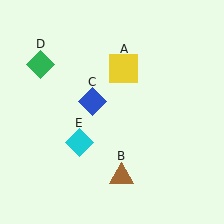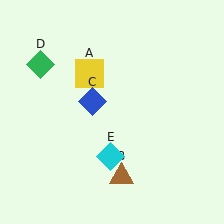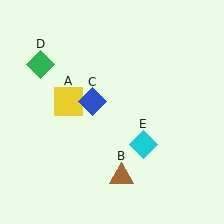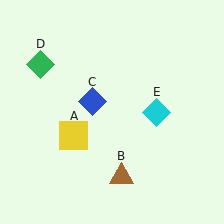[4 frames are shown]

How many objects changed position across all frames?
2 objects changed position: yellow square (object A), cyan diamond (object E).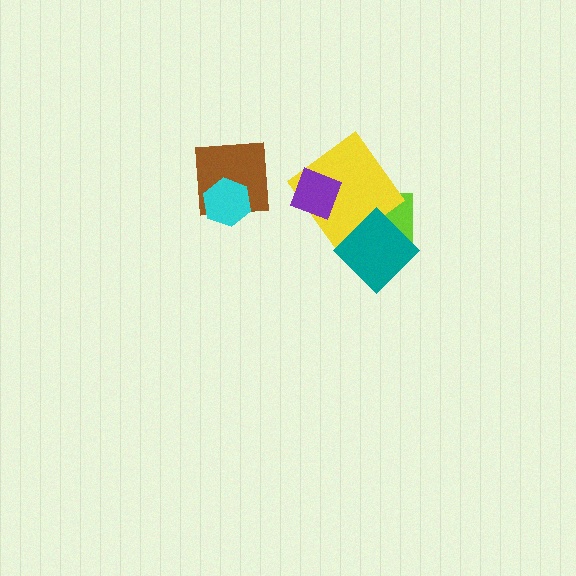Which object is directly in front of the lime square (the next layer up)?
The yellow diamond is directly in front of the lime square.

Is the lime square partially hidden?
Yes, it is partially covered by another shape.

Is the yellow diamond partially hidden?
Yes, it is partially covered by another shape.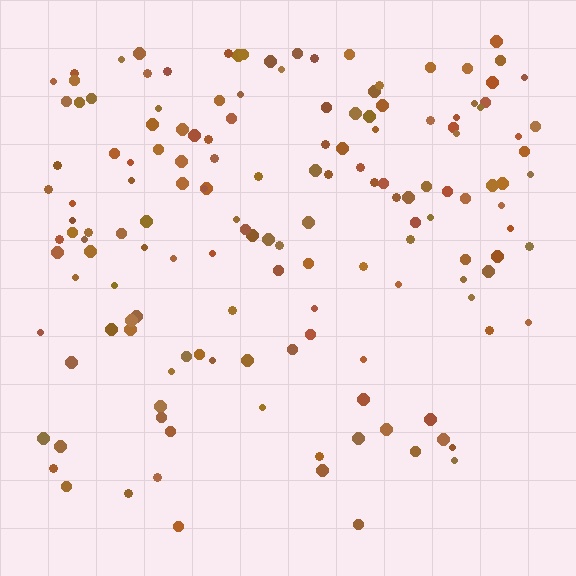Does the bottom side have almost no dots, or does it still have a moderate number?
Still a moderate number, just noticeably fewer than the top.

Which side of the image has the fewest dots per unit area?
The bottom.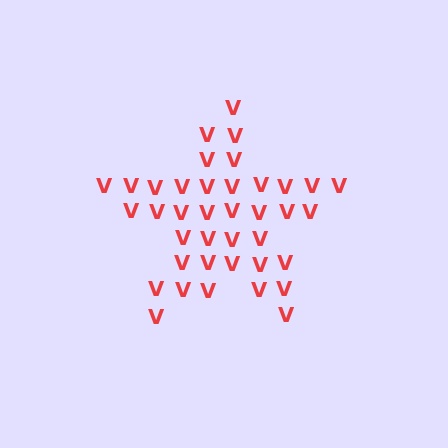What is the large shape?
The large shape is a star.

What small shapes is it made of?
It is made of small letter V's.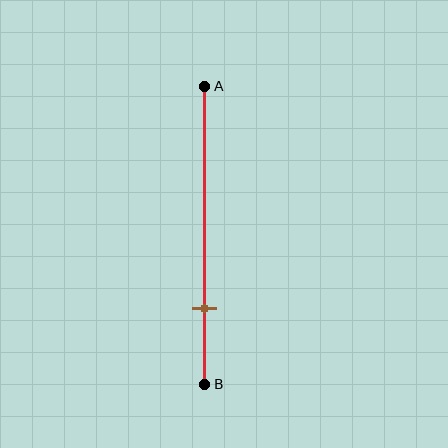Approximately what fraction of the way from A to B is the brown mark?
The brown mark is approximately 75% of the way from A to B.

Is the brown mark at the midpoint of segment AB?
No, the mark is at about 75% from A, not at the 50% midpoint.